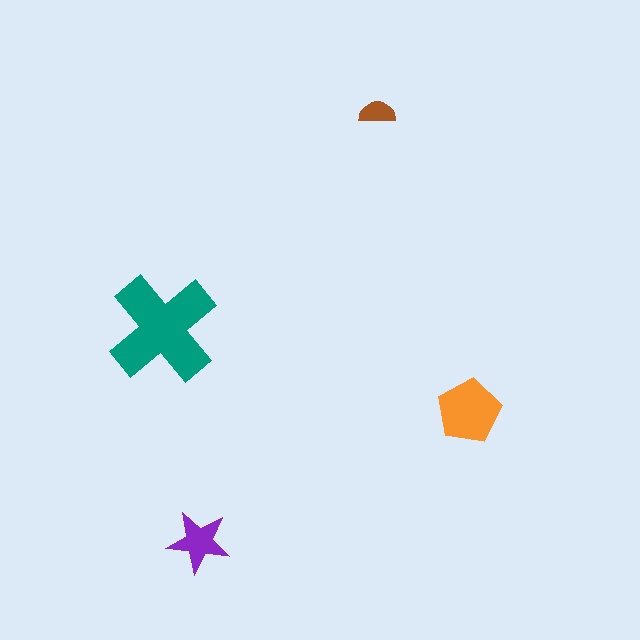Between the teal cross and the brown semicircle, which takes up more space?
The teal cross.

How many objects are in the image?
There are 4 objects in the image.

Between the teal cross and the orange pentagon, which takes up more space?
The teal cross.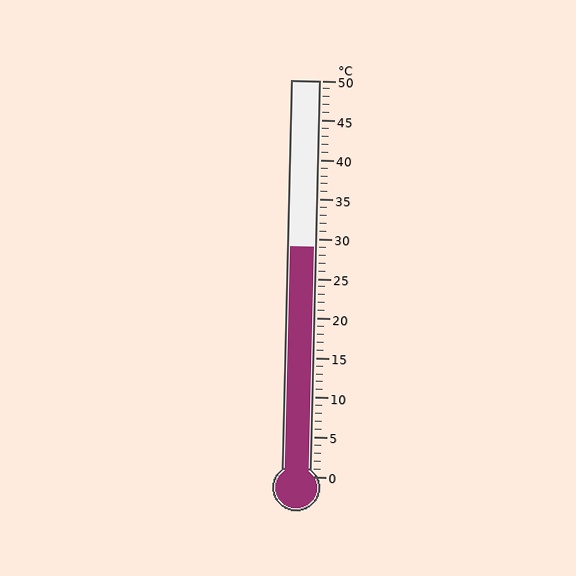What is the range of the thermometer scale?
The thermometer scale ranges from 0°C to 50°C.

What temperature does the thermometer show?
The thermometer shows approximately 29°C.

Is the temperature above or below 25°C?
The temperature is above 25°C.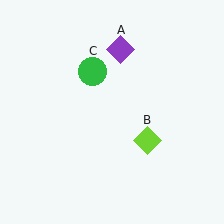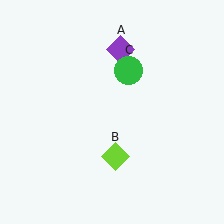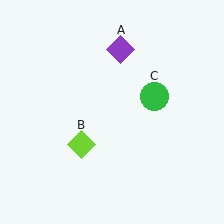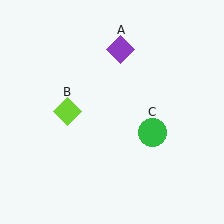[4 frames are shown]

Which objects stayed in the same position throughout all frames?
Purple diamond (object A) remained stationary.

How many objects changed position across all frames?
2 objects changed position: lime diamond (object B), green circle (object C).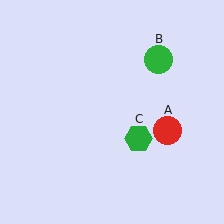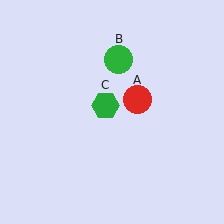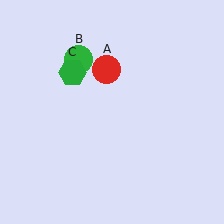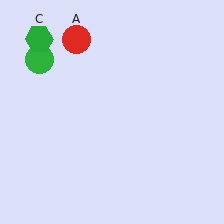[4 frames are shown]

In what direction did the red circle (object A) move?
The red circle (object A) moved up and to the left.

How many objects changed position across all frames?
3 objects changed position: red circle (object A), green circle (object B), green hexagon (object C).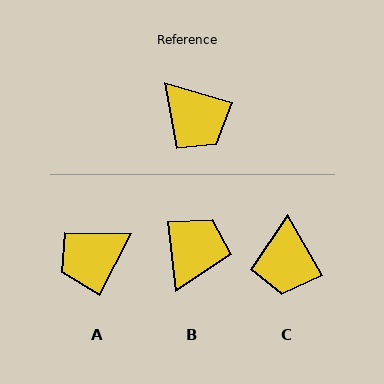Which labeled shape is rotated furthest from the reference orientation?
B, about 113 degrees away.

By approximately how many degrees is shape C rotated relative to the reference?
Approximately 44 degrees clockwise.